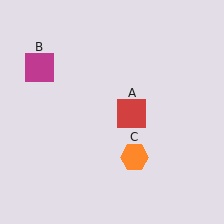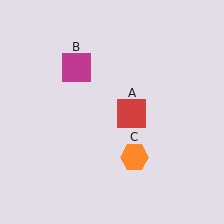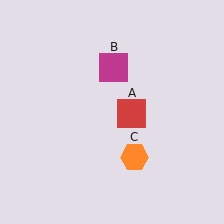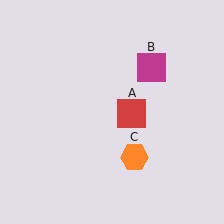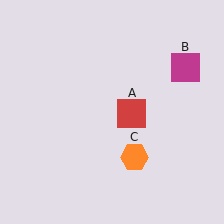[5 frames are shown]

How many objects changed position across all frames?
1 object changed position: magenta square (object B).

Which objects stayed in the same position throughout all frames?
Red square (object A) and orange hexagon (object C) remained stationary.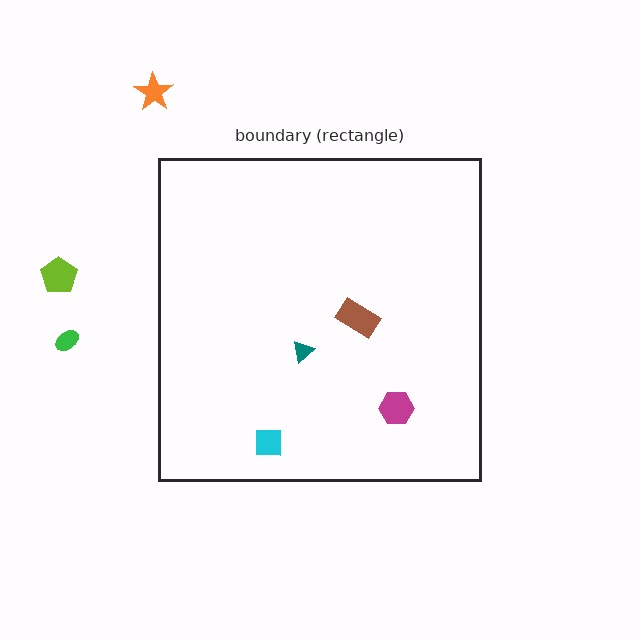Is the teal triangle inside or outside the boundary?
Inside.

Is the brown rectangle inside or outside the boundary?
Inside.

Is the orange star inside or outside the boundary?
Outside.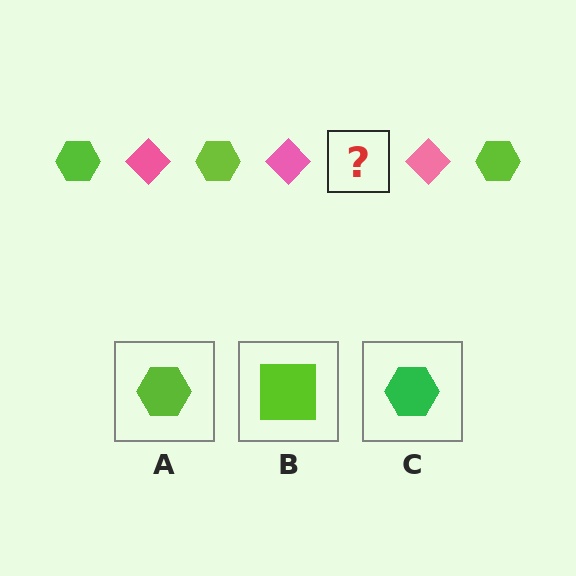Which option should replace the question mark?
Option A.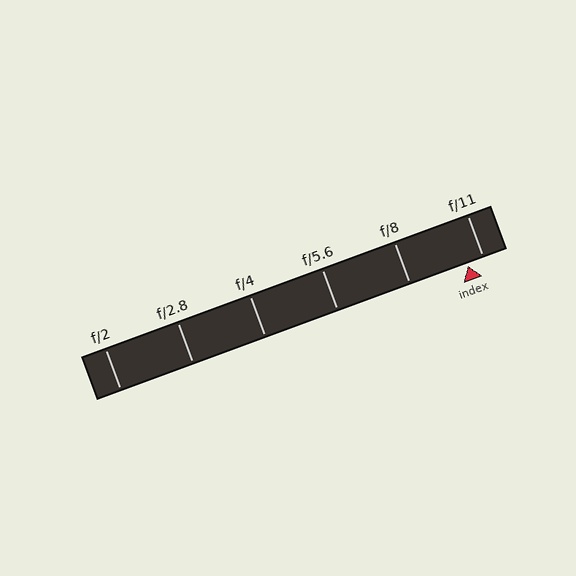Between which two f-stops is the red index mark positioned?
The index mark is between f/8 and f/11.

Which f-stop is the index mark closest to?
The index mark is closest to f/11.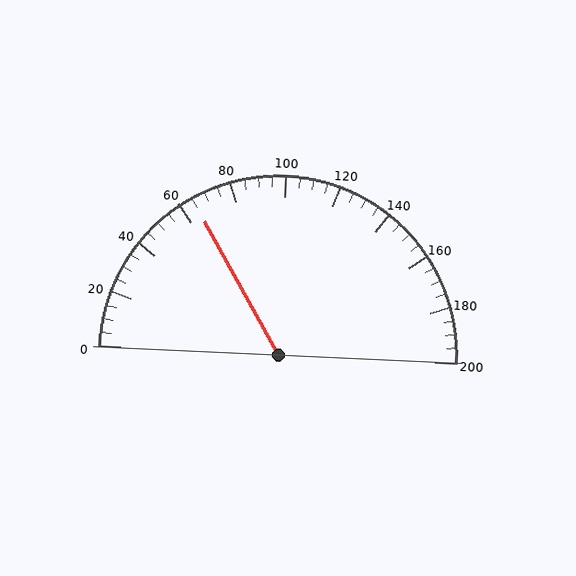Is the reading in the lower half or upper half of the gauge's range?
The reading is in the lower half of the range (0 to 200).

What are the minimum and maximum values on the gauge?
The gauge ranges from 0 to 200.